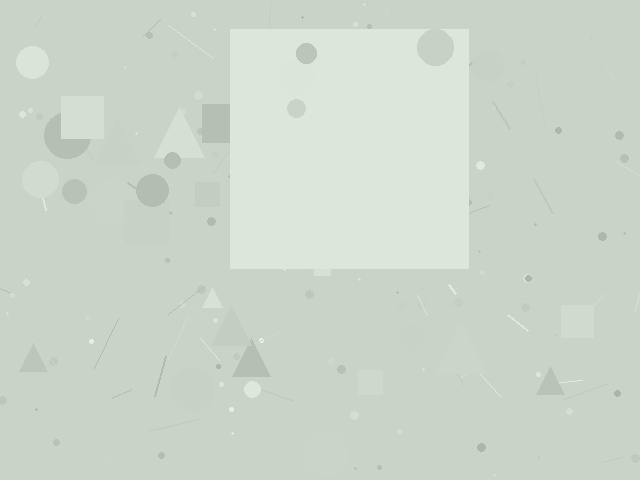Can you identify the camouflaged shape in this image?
The camouflaged shape is a square.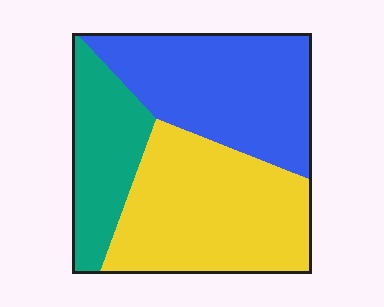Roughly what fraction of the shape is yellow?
Yellow takes up about two fifths (2/5) of the shape.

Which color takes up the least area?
Teal, at roughly 20%.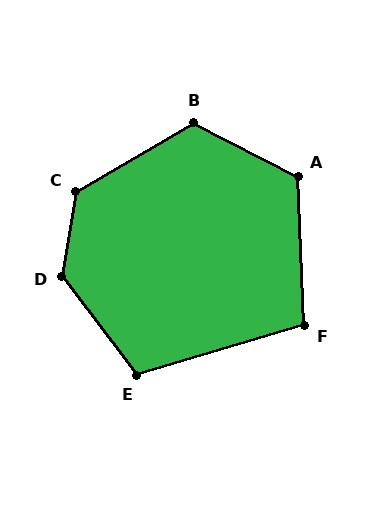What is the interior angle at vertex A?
Approximately 119 degrees (obtuse).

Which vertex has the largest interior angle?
D, at approximately 133 degrees.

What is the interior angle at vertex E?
Approximately 111 degrees (obtuse).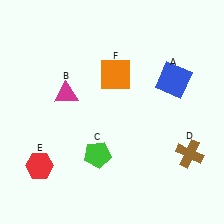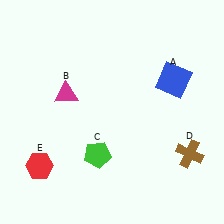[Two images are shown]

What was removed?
The orange square (F) was removed in Image 2.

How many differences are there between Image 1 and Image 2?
There is 1 difference between the two images.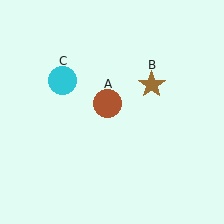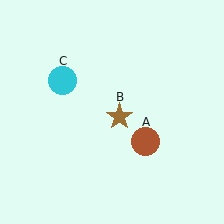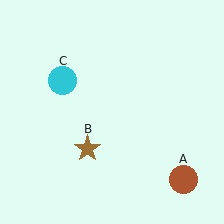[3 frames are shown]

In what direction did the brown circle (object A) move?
The brown circle (object A) moved down and to the right.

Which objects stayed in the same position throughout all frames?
Cyan circle (object C) remained stationary.